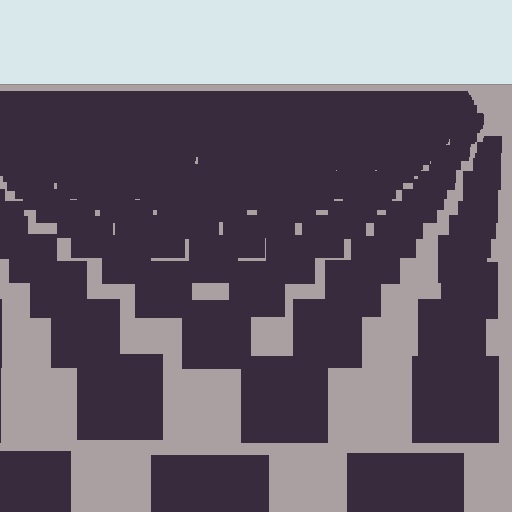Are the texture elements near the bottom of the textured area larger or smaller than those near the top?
Larger. Near the bottom, elements are closer to the viewer and appear at a bigger on-screen size.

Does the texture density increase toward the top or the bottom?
Density increases toward the top.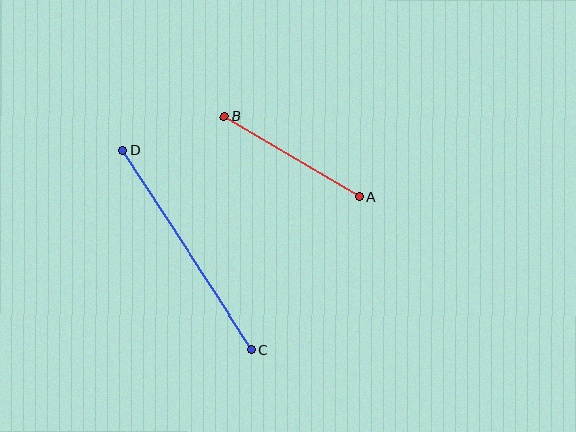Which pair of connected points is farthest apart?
Points C and D are farthest apart.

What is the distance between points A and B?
The distance is approximately 157 pixels.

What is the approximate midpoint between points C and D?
The midpoint is at approximately (188, 250) pixels.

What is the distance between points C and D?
The distance is approximately 237 pixels.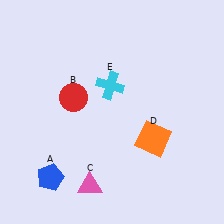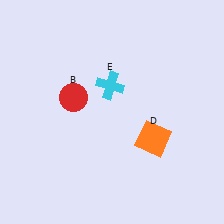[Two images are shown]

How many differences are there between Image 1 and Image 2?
There are 2 differences between the two images.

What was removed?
The blue pentagon (A), the pink triangle (C) were removed in Image 2.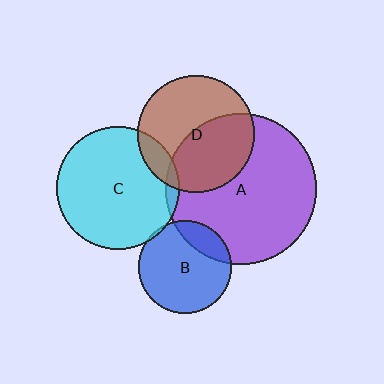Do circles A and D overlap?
Yes.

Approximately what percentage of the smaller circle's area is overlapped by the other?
Approximately 45%.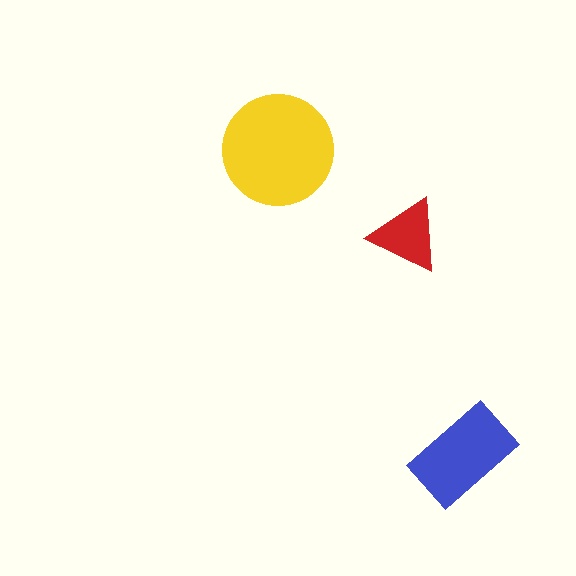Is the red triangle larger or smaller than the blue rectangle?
Smaller.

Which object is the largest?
The yellow circle.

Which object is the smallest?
The red triangle.